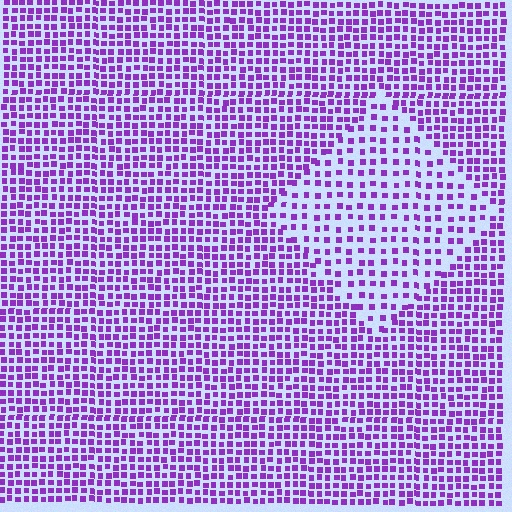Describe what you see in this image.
The image contains small purple elements arranged at two different densities. A diamond-shaped region is visible where the elements are less densely packed than the surrounding area.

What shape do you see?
I see a diamond.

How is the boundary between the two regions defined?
The boundary is defined by a change in element density (approximately 1.9x ratio). All elements are the same color, size, and shape.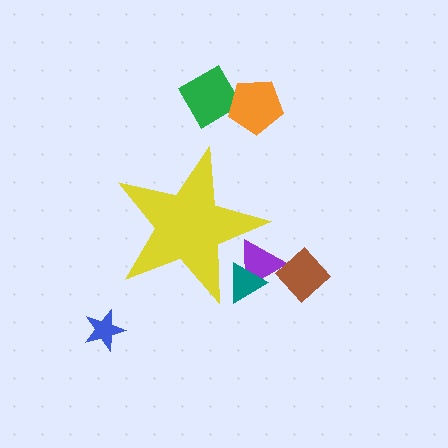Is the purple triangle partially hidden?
Yes, the purple triangle is partially hidden behind the yellow star.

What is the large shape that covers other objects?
A yellow star.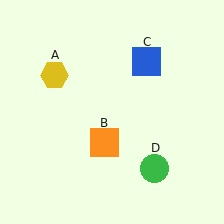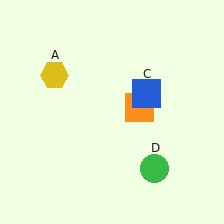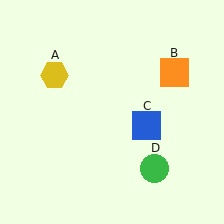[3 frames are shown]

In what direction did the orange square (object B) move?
The orange square (object B) moved up and to the right.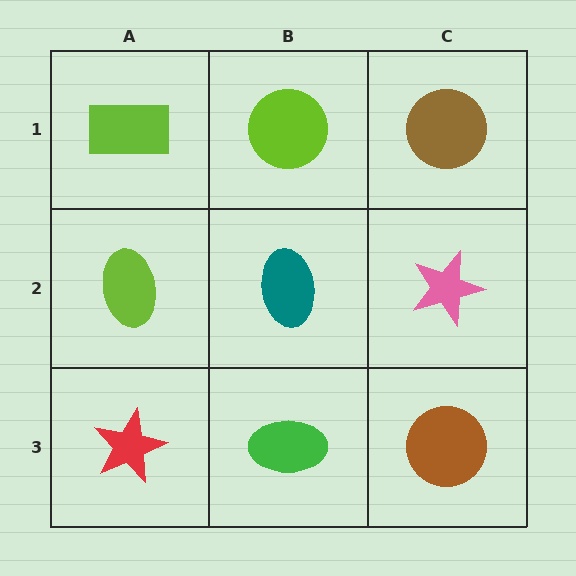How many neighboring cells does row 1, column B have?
3.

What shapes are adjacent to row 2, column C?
A brown circle (row 1, column C), a brown circle (row 3, column C), a teal ellipse (row 2, column B).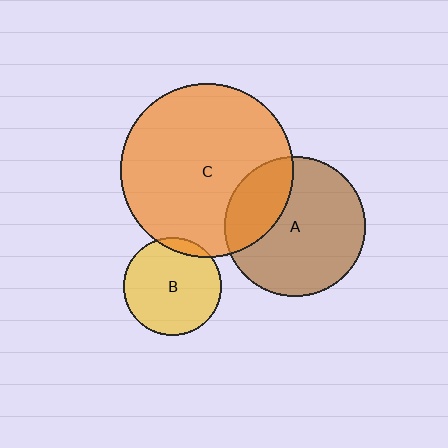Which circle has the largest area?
Circle C (orange).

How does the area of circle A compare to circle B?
Approximately 2.1 times.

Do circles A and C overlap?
Yes.